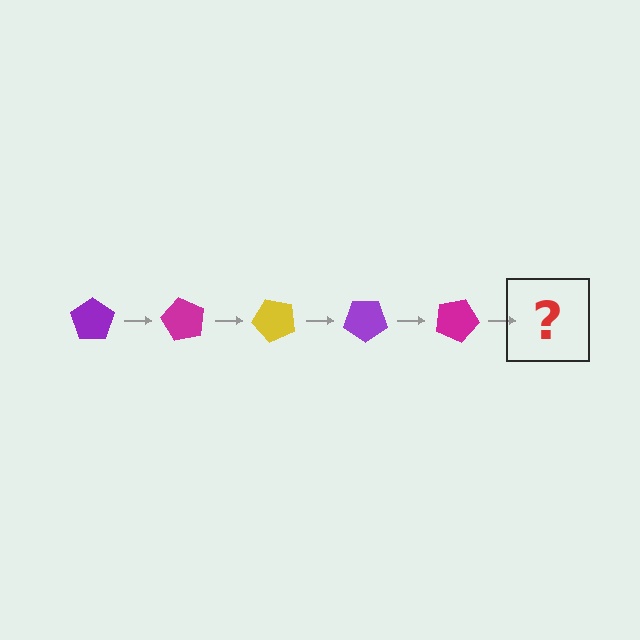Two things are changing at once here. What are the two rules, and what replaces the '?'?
The two rules are that it rotates 60 degrees each step and the color cycles through purple, magenta, and yellow. The '?' should be a yellow pentagon, rotated 300 degrees from the start.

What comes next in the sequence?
The next element should be a yellow pentagon, rotated 300 degrees from the start.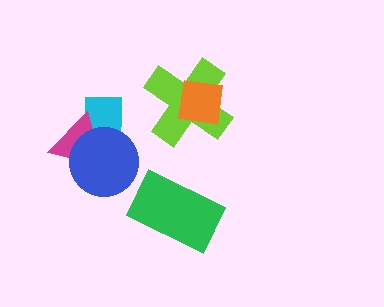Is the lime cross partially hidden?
Yes, it is partially covered by another shape.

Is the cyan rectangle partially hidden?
Yes, it is partially covered by another shape.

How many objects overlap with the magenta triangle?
2 objects overlap with the magenta triangle.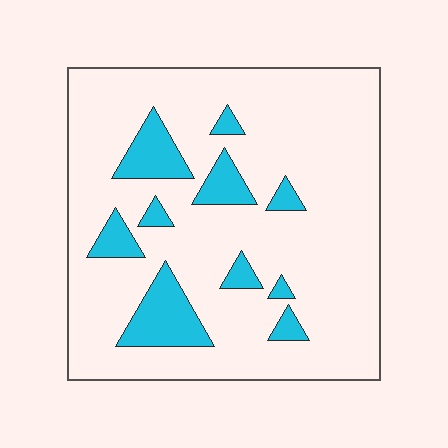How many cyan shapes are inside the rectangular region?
10.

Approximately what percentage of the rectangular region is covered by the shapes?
Approximately 15%.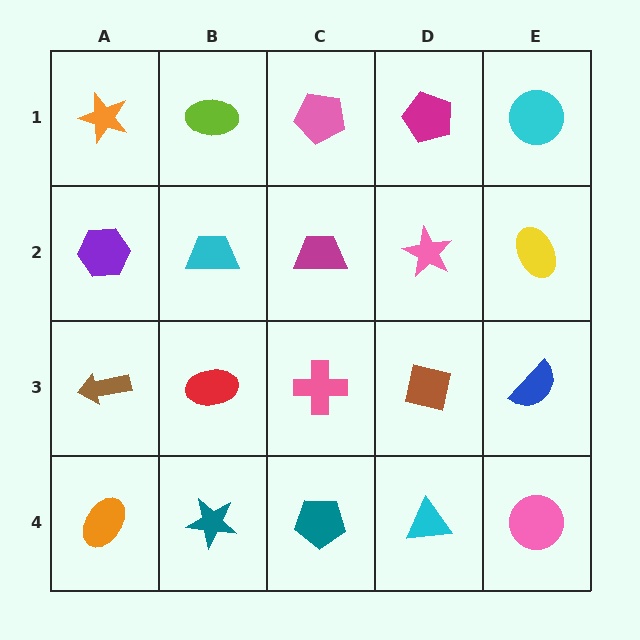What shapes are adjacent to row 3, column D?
A pink star (row 2, column D), a cyan triangle (row 4, column D), a pink cross (row 3, column C), a blue semicircle (row 3, column E).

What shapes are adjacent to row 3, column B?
A cyan trapezoid (row 2, column B), a teal star (row 4, column B), a brown arrow (row 3, column A), a pink cross (row 3, column C).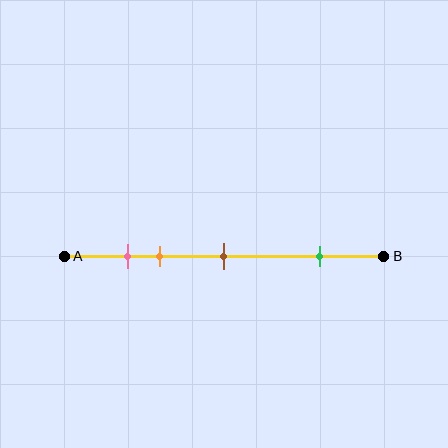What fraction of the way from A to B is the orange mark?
The orange mark is approximately 30% (0.3) of the way from A to B.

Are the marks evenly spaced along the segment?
No, the marks are not evenly spaced.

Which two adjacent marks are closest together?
The pink and orange marks are the closest adjacent pair.